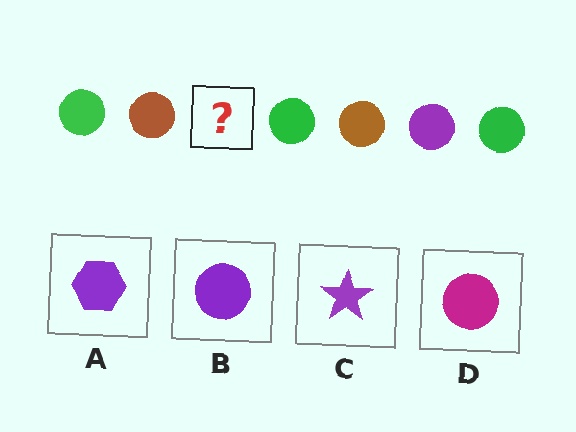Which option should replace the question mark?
Option B.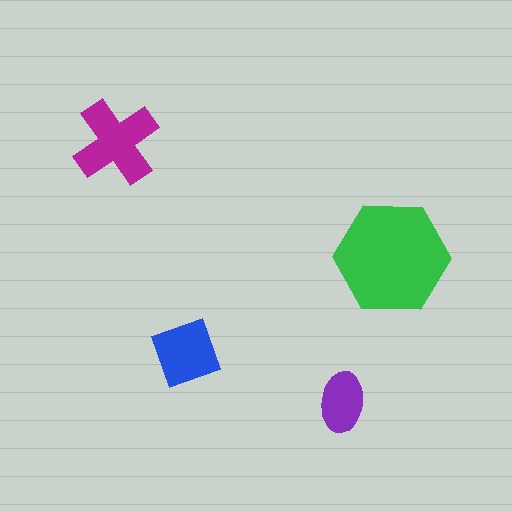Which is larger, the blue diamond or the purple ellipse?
The blue diamond.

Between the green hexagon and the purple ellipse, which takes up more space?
The green hexagon.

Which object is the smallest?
The purple ellipse.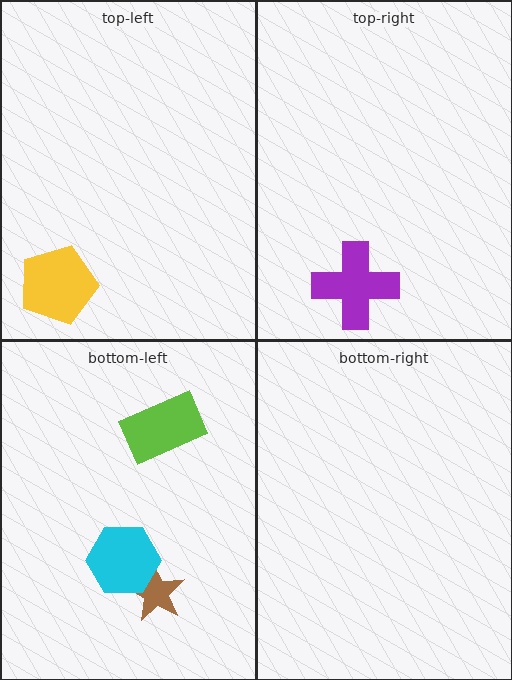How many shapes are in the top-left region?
1.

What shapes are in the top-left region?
The yellow pentagon.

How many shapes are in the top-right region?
1.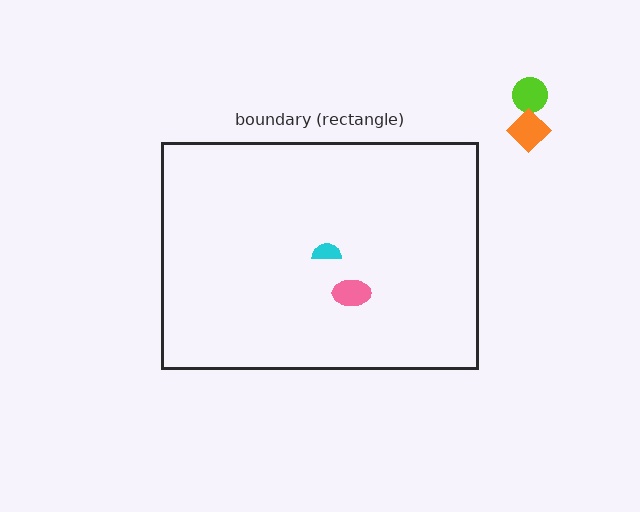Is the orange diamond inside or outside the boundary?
Outside.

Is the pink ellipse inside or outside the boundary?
Inside.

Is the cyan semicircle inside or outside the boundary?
Inside.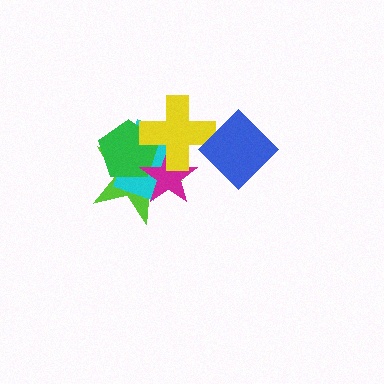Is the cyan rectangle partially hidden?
Yes, it is partially covered by another shape.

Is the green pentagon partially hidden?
Yes, it is partially covered by another shape.